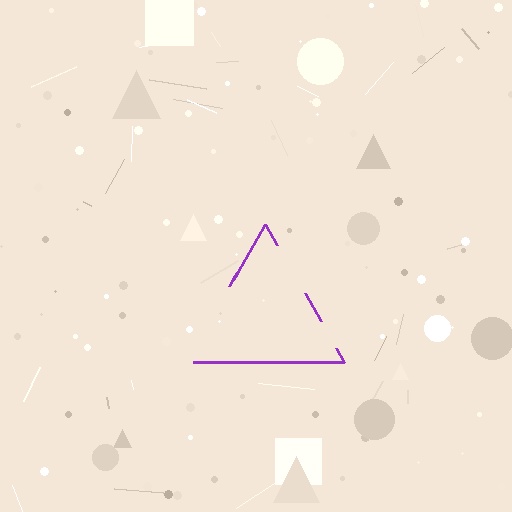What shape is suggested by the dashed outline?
The dashed outline suggests a triangle.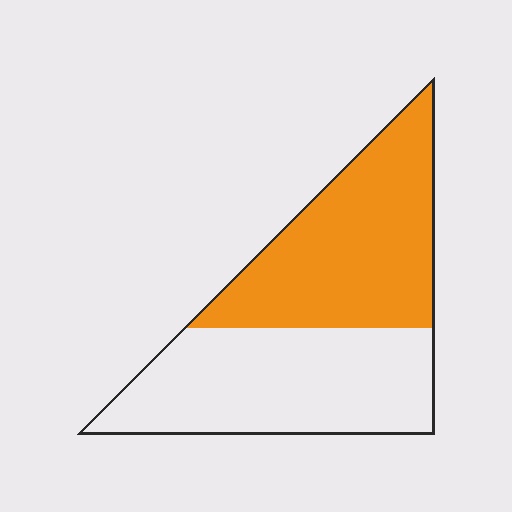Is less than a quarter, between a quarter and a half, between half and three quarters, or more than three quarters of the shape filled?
Between a quarter and a half.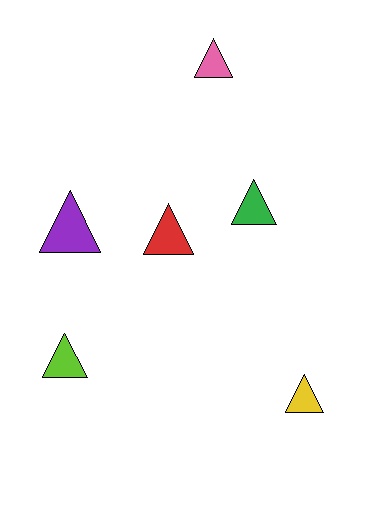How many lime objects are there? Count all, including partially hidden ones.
There is 1 lime object.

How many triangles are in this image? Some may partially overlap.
There are 6 triangles.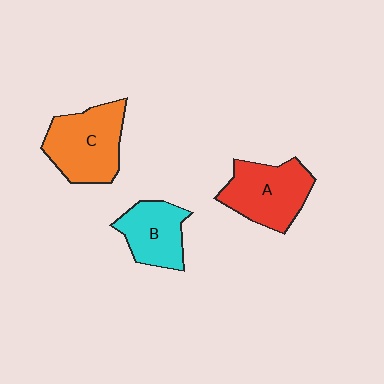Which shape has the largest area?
Shape C (orange).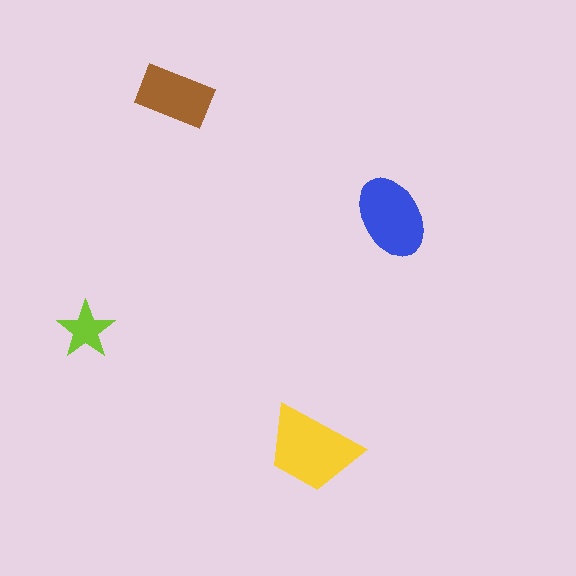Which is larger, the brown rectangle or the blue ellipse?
The blue ellipse.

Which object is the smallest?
The lime star.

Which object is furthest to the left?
The lime star is leftmost.